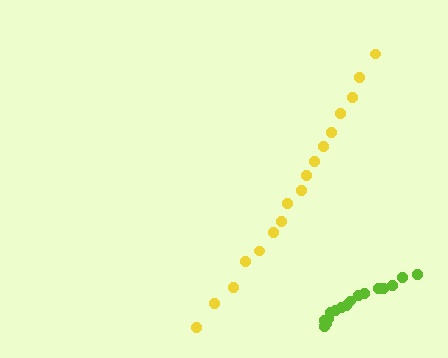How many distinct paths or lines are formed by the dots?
There are 2 distinct paths.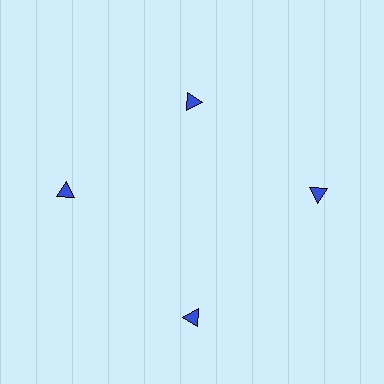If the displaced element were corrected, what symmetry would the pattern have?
It would have 4-fold rotational symmetry — the pattern would map onto itself every 90 degrees.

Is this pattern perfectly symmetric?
No. The 4 blue triangles are arranged in a ring, but one element near the 12 o'clock position is pulled inward toward the center, breaking the 4-fold rotational symmetry.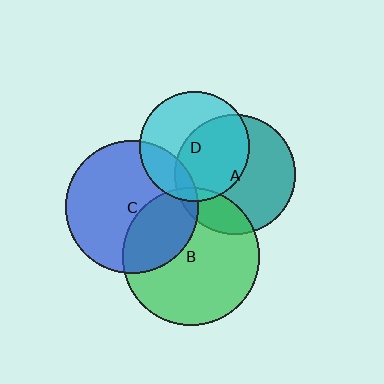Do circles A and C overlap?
Yes.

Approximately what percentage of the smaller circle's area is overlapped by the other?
Approximately 5%.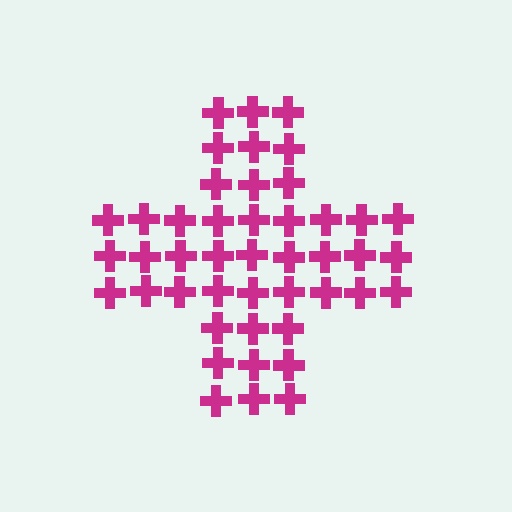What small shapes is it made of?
It is made of small crosses.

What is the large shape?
The large shape is a cross.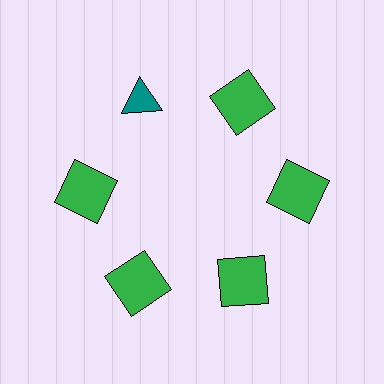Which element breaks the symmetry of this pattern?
The teal triangle at roughly the 11 o'clock position breaks the symmetry. All other shapes are green squares.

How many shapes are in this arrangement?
There are 6 shapes arranged in a ring pattern.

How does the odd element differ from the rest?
It differs in both color (teal instead of green) and shape (triangle instead of square).